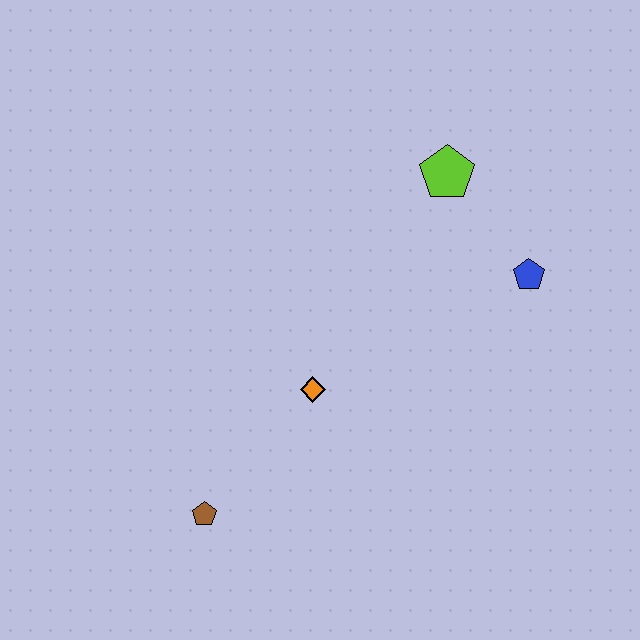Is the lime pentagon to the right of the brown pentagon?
Yes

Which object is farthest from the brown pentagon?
The lime pentagon is farthest from the brown pentagon.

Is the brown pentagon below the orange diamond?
Yes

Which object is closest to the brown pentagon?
The orange diamond is closest to the brown pentagon.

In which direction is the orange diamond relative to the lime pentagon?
The orange diamond is below the lime pentagon.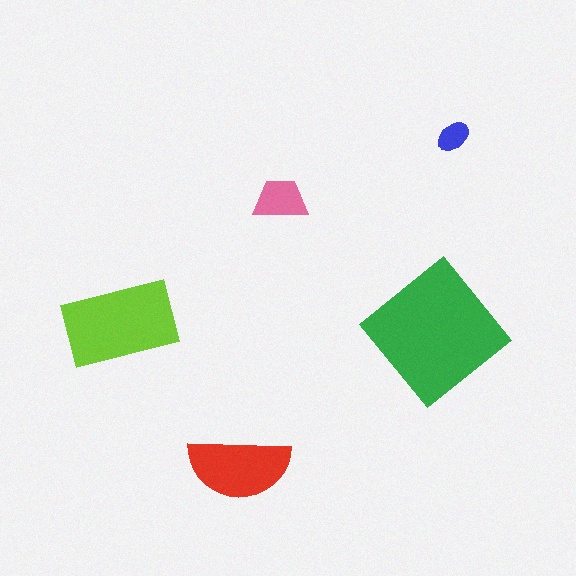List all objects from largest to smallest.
The green diamond, the lime rectangle, the red semicircle, the pink trapezoid, the blue ellipse.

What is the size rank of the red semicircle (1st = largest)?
3rd.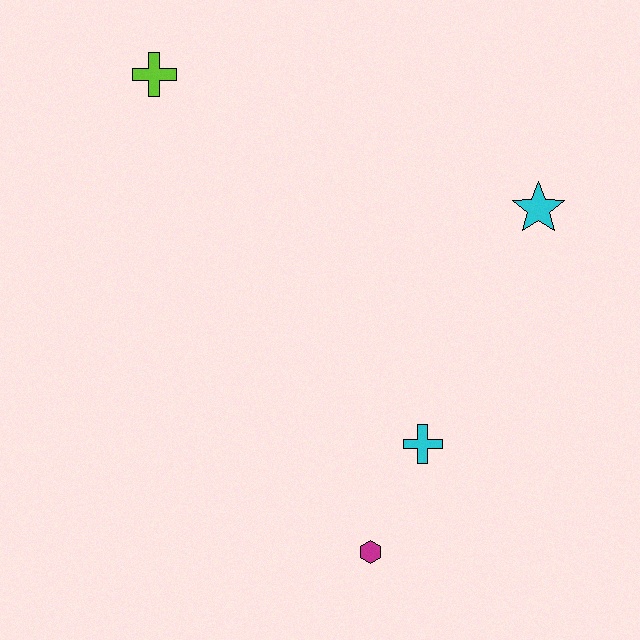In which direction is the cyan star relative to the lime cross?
The cyan star is to the right of the lime cross.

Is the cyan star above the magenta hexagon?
Yes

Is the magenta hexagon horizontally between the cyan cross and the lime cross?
Yes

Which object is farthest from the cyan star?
The lime cross is farthest from the cyan star.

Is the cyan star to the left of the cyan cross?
No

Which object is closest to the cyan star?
The cyan cross is closest to the cyan star.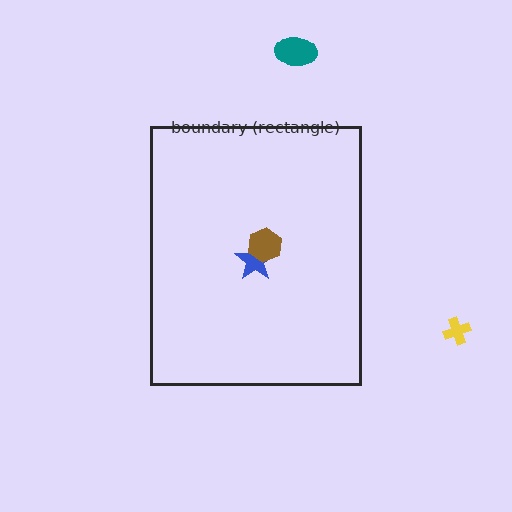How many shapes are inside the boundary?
2 inside, 2 outside.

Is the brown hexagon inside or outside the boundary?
Inside.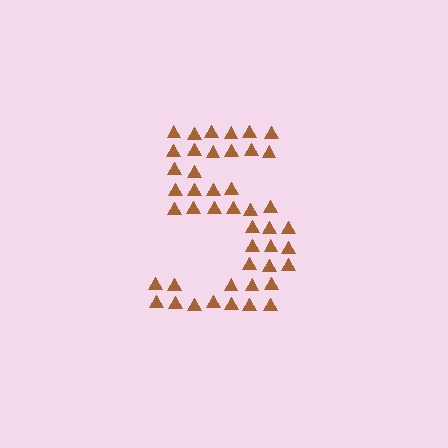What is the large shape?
The large shape is the digit 5.